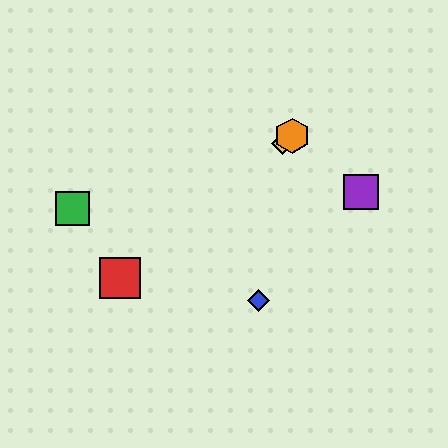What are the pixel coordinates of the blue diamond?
The blue diamond is at (258, 300).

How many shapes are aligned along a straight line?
3 shapes (the red square, the yellow diamond, the orange hexagon) are aligned along a straight line.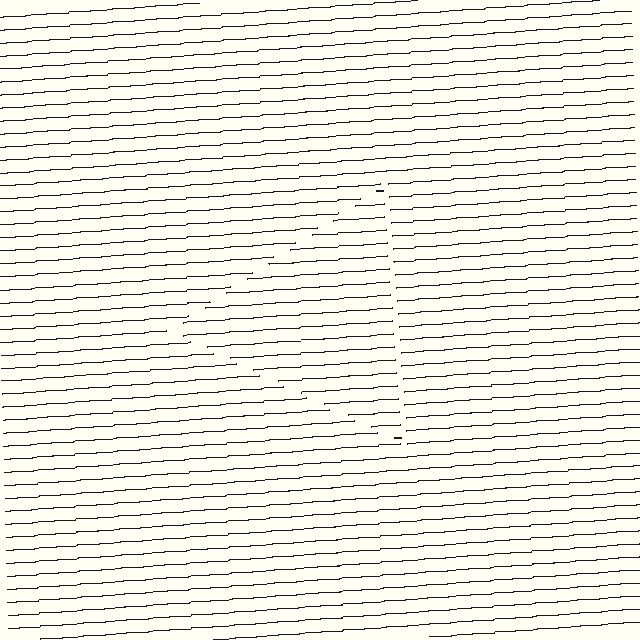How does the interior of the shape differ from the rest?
The interior of the shape contains the same grating, shifted by half a period — the contour is defined by the phase discontinuity where line-ends from the inner and outer gratings abut.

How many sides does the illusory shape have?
3 sides — the line-ends trace a triangle.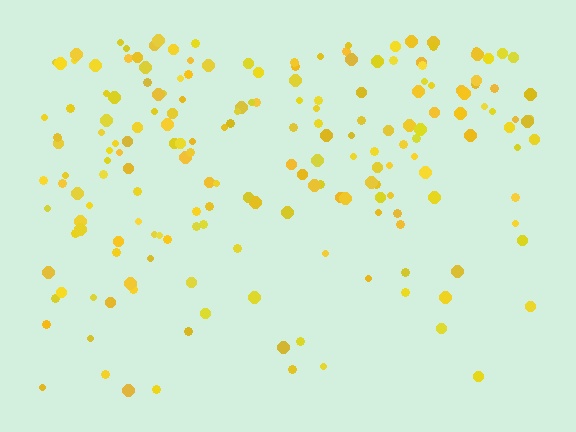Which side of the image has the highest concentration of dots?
The top.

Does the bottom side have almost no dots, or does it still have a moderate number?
Still a moderate number, just noticeably fewer than the top.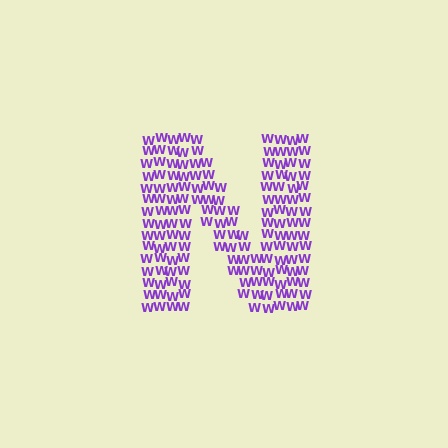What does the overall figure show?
The overall figure shows the letter N.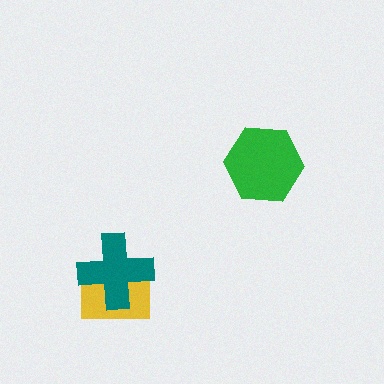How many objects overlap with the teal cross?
1 object overlaps with the teal cross.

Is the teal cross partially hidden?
No, no other shape covers it.